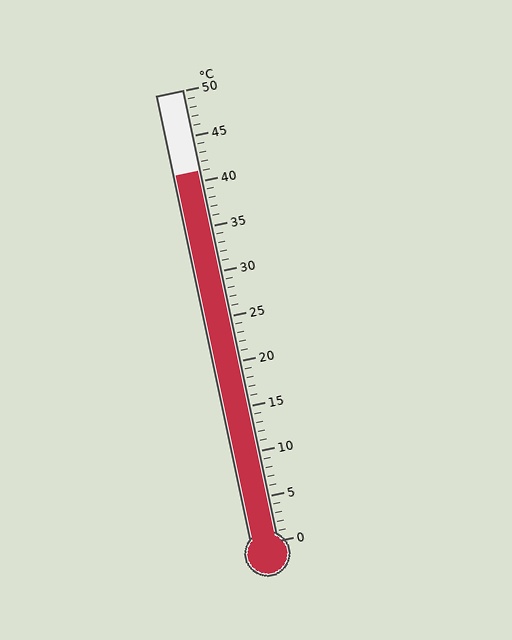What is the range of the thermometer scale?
The thermometer scale ranges from 0°C to 50°C.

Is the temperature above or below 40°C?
The temperature is above 40°C.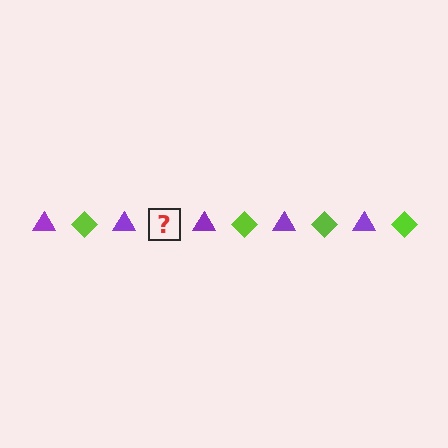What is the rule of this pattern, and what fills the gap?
The rule is that the pattern alternates between purple triangle and lime diamond. The gap should be filled with a lime diamond.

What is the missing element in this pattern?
The missing element is a lime diamond.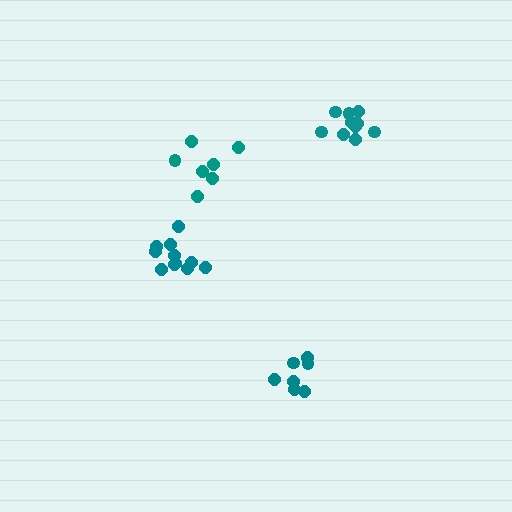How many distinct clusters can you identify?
There are 4 distinct clusters.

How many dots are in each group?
Group 1: 7 dots, Group 2: 11 dots, Group 3: 10 dots, Group 4: 7 dots (35 total).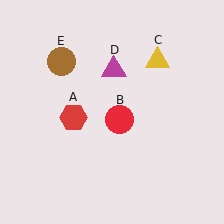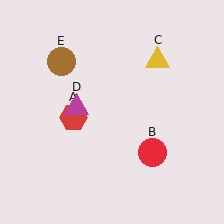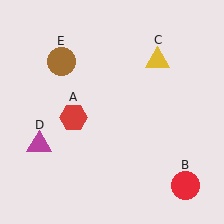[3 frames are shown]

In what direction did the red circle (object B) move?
The red circle (object B) moved down and to the right.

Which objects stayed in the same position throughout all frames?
Red hexagon (object A) and yellow triangle (object C) and brown circle (object E) remained stationary.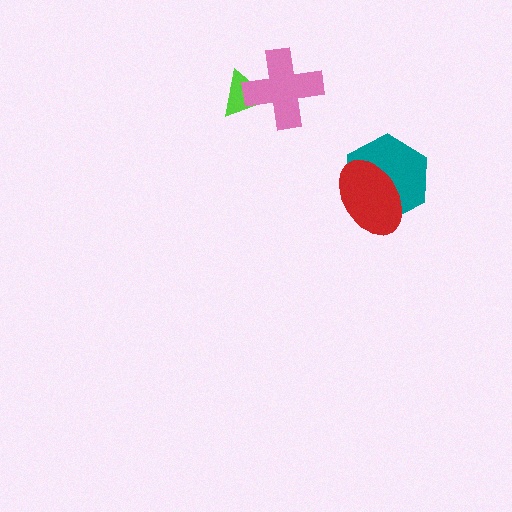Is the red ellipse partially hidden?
No, no other shape covers it.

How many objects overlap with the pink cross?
1 object overlaps with the pink cross.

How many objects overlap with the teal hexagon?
1 object overlaps with the teal hexagon.